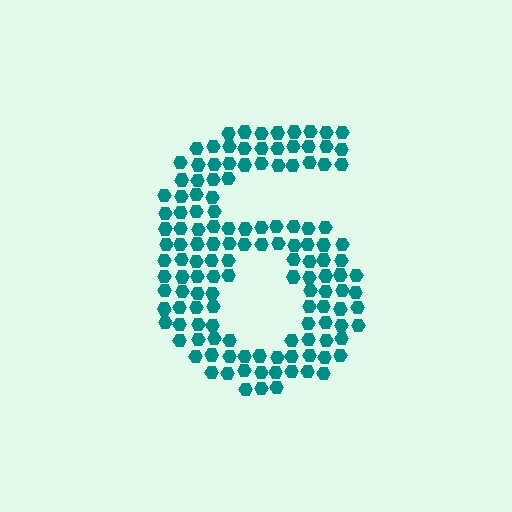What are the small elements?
The small elements are hexagons.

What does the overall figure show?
The overall figure shows the digit 6.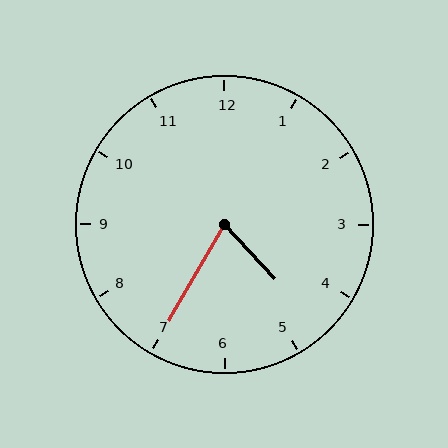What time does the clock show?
4:35.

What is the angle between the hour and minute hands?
Approximately 72 degrees.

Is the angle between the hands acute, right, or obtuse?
It is acute.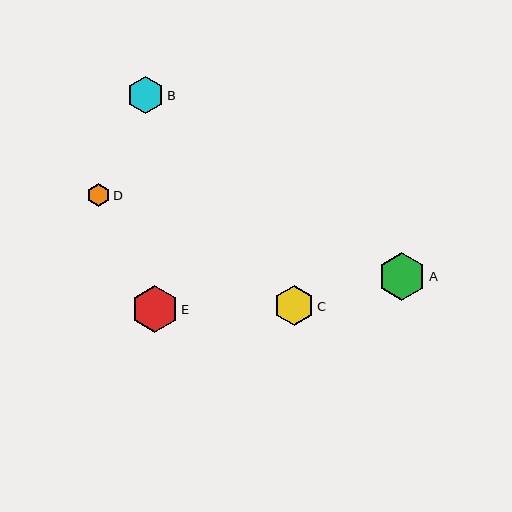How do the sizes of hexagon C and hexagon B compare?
Hexagon C and hexagon B are approximately the same size.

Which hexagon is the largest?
Hexagon A is the largest with a size of approximately 48 pixels.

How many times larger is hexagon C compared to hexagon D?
Hexagon C is approximately 1.7 times the size of hexagon D.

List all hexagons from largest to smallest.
From largest to smallest: A, E, C, B, D.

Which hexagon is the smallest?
Hexagon D is the smallest with a size of approximately 23 pixels.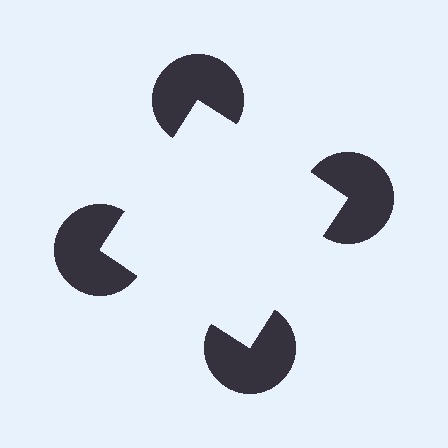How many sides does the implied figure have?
4 sides.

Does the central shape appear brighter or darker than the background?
It typically appears slightly brighter than the background, even though no actual brightness change is drawn.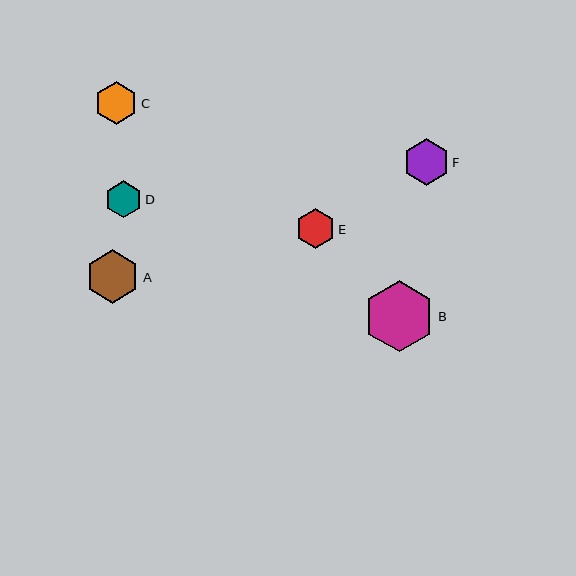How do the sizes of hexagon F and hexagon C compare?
Hexagon F and hexagon C are approximately the same size.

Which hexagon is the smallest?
Hexagon D is the smallest with a size of approximately 37 pixels.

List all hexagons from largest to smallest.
From largest to smallest: B, A, F, C, E, D.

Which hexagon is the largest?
Hexagon B is the largest with a size of approximately 71 pixels.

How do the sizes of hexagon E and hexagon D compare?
Hexagon E and hexagon D are approximately the same size.